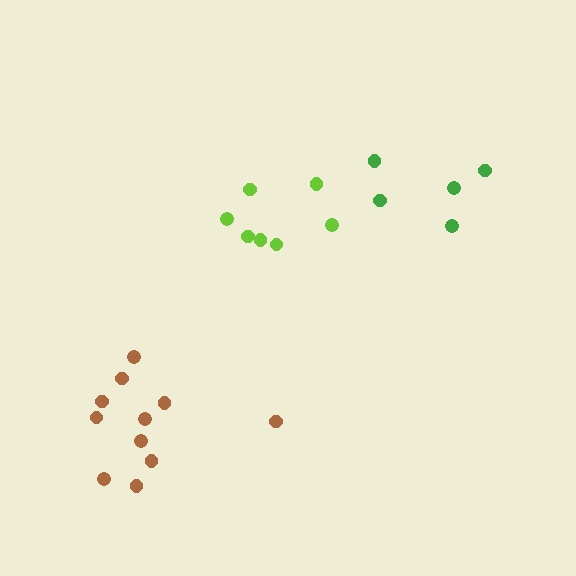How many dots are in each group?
Group 1: 7 dots, Group 2: 5 dots, Group 3: 11 dots (23 total).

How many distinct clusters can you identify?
There are 3 distinct clusters.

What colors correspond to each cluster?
The clusters are colored: lime, green, brown.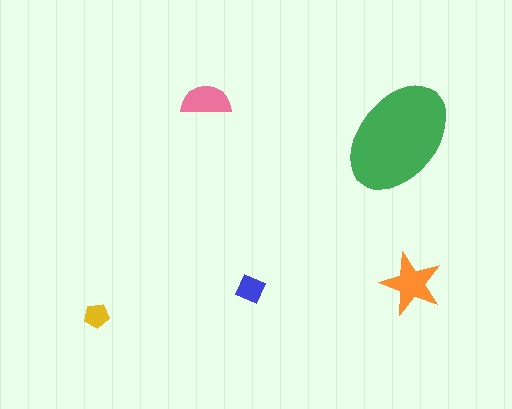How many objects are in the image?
There are 5 objects in the image.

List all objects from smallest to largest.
The yellow pentagon, the blue diamond, the pink semicircle, the orange star, the green ellipse.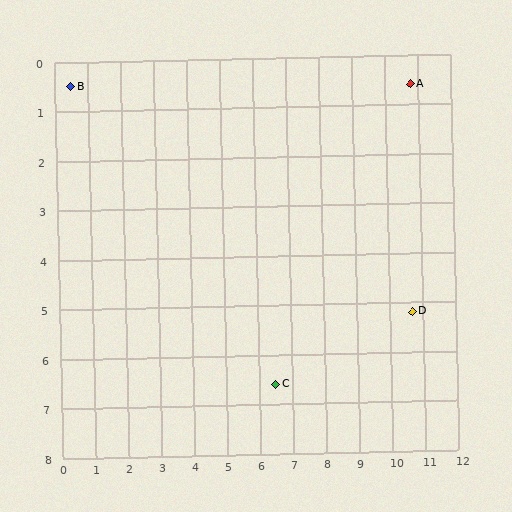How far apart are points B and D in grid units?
Points B and D are about 11.2 grid units apart.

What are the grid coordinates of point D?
Point D is at approximately (10.7, 5.2).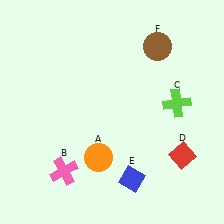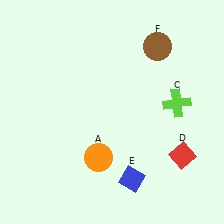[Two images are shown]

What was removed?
The pink cross (B) was removed in Image 2.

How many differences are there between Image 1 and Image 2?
There is 1 difference between the two images.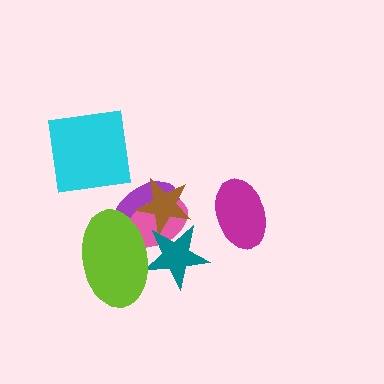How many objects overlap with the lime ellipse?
3 objects overlap with the lime ellipse.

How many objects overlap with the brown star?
3 objects overlap with the brown star.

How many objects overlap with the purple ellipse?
4 objects overlap with the purple ellipse.